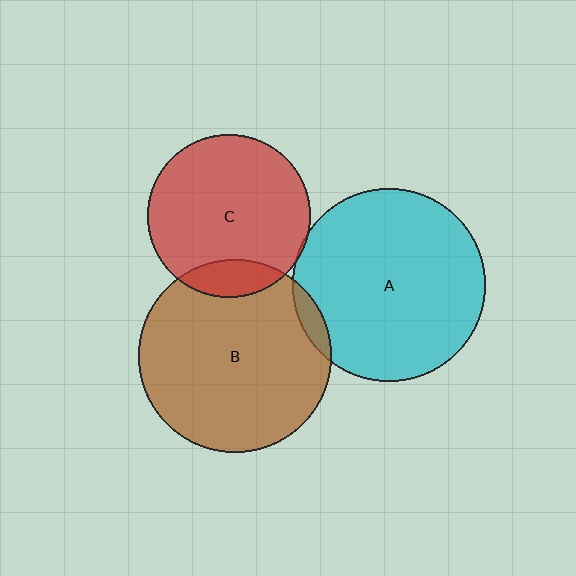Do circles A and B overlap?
Yes.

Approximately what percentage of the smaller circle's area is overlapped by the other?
Approximately 5%.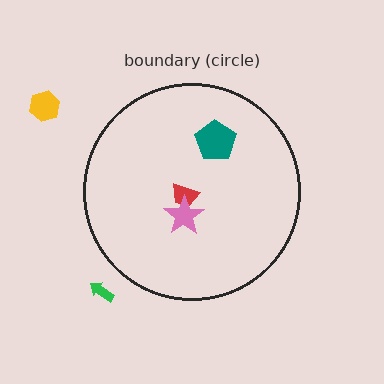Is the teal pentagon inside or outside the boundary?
Inside.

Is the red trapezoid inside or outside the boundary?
Inside.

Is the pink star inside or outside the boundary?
Inside.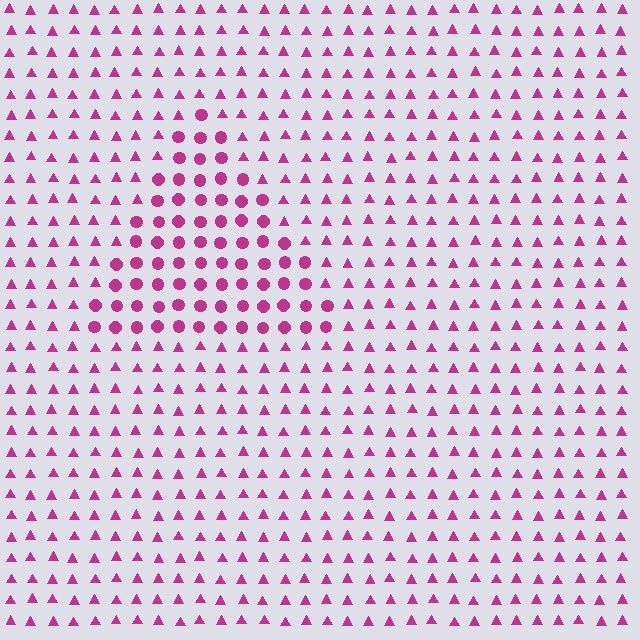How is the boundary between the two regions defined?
The boundary is defined by a change in element shape: circles inside vs. triangles outside. All elements share the same color and spacing.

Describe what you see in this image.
The image is filled with small magenta elements arranged in a uniform grid. A triangle-shaped region contains circles, while the surrounding area contains triangles. The boundary is defined purely by the change in element shape.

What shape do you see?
I see a triangle.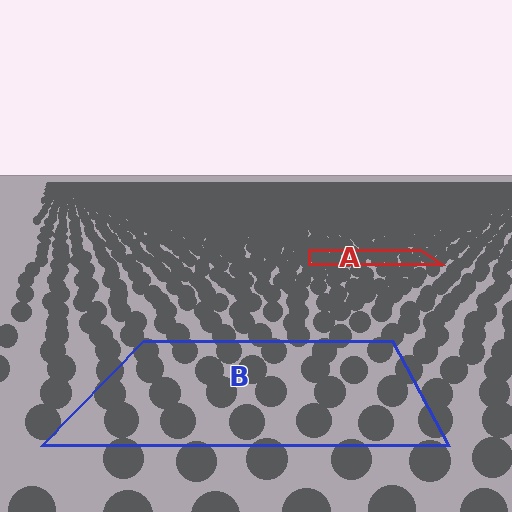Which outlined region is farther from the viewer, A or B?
Region A is farther from the viewer — the texture elements inside it appear smaller and more densely packed.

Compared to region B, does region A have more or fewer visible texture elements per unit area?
Region A has more texture elements per unit area — they are packed more densely because it is farther away.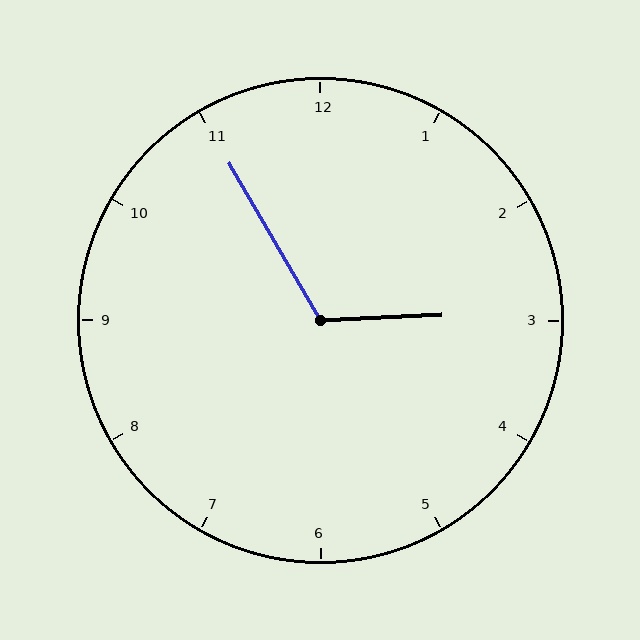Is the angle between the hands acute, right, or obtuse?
It is obtuse.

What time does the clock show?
2:55.